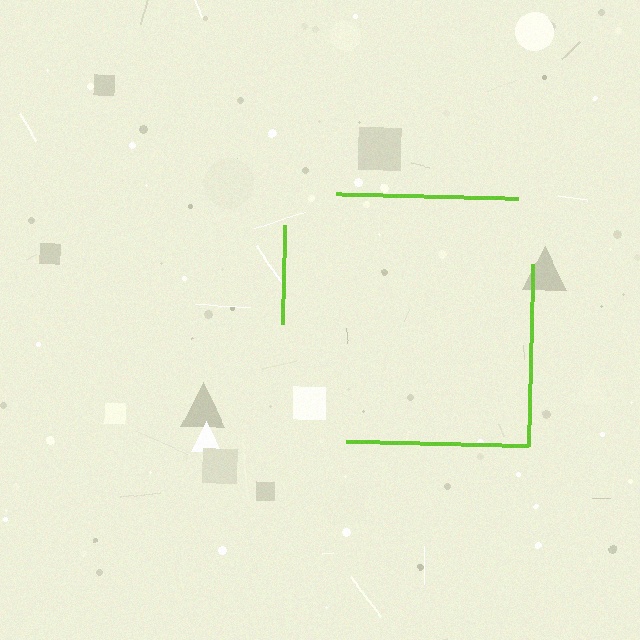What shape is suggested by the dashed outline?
The dashed outline suggests a square.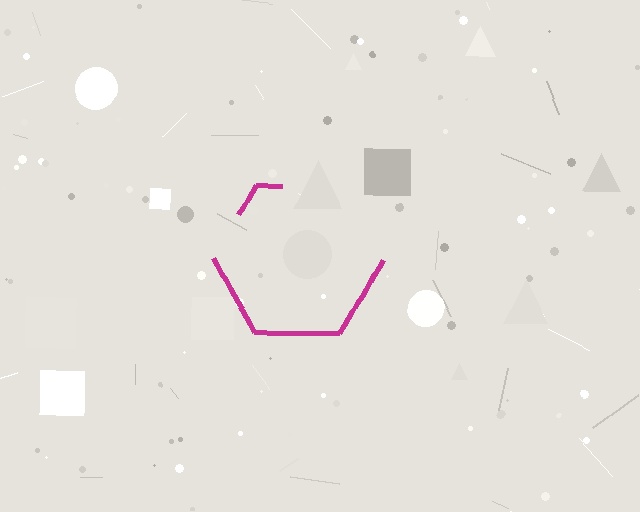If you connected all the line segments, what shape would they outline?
They would outline a hexagon.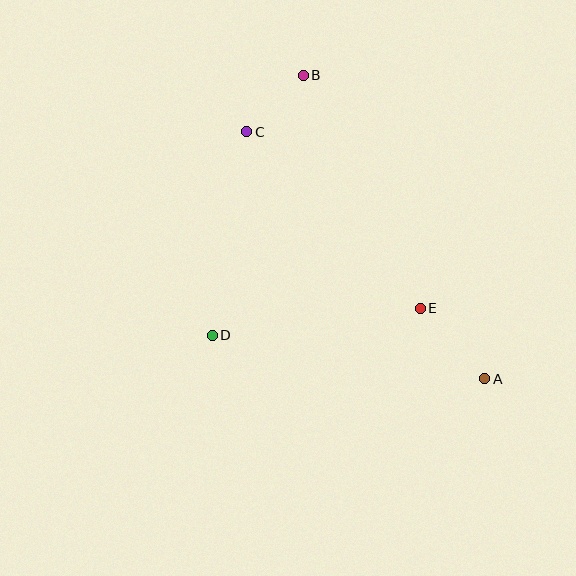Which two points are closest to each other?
Points B and C are closest to each other.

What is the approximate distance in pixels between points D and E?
The distance between D and E is approximately 210 pixels.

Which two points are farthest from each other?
Points A and B are farthest from each other.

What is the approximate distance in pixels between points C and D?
The distance between C and D is approximately 206 pixels.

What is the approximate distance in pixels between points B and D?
The distance between B and D is approximately 275 pixels.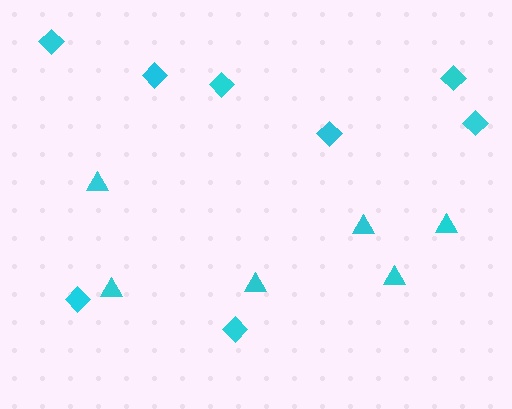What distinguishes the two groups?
There are 2 groups: one group of triangles (6) and one group of diamonds (8).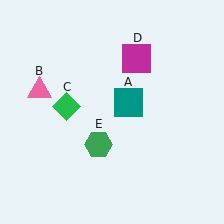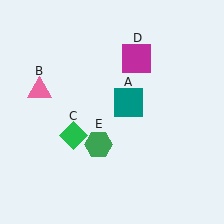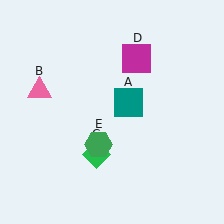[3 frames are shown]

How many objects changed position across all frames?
1 object changed position: green diamond (object C).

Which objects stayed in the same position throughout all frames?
Teal square (object A) and pink triangle (object B) and magenta square (object D) and green hexagon (object E) remained stationary.